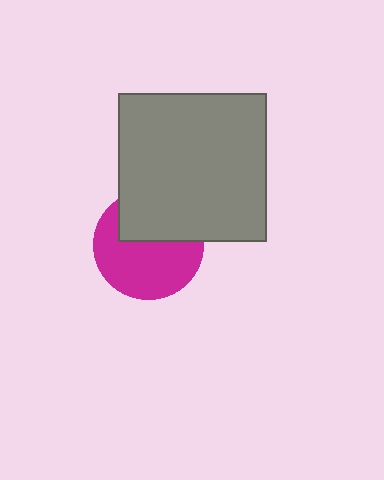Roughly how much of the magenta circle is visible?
About half of it is visible (roughly 61%).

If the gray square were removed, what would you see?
You would see the complete magenta circle.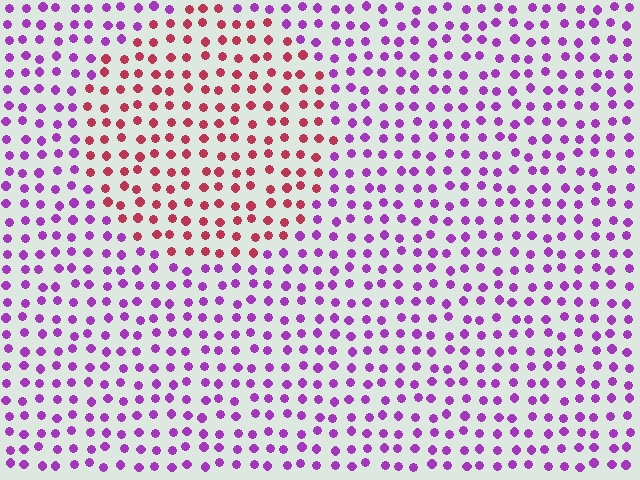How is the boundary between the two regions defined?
The boundary is defined purely by a slight shift in hue (about 57 degrees). Spacing, size, and orientation are identical on both sides.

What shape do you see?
I see a circle.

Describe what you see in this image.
The image is filled with small purple elements in a uniform arrangement. A circle-shaped region is visible where the elements are tinted to a slightly different hue, forming a subtle color boundary.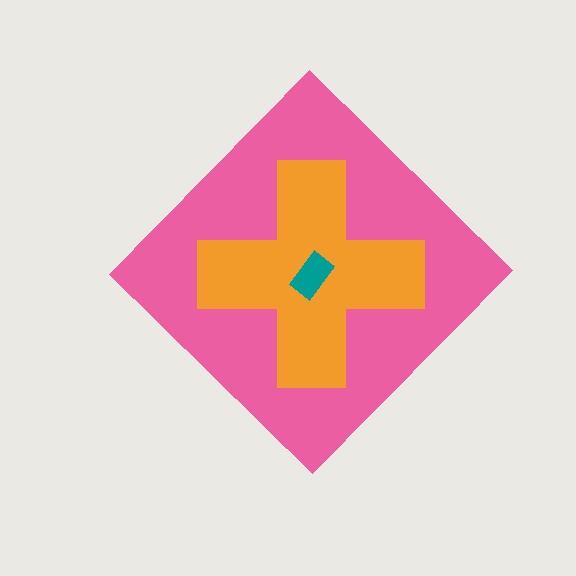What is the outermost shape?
The pink diamond.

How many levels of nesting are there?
3.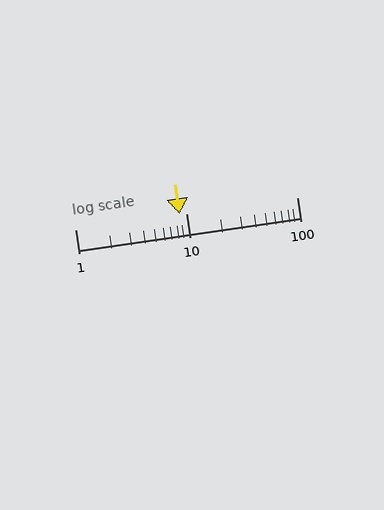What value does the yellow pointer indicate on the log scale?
The pointer indicates approximately 8.7.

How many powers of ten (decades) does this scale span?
The scale spans 2 decades, from 1 to 100.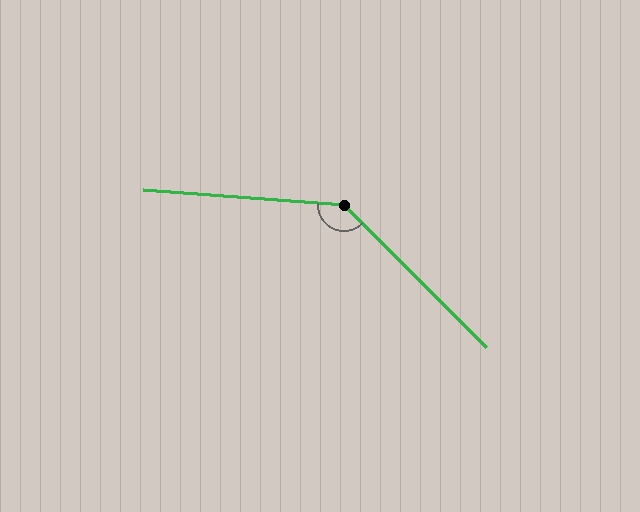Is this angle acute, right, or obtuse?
It is obtuse.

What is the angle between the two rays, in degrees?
Approximately 139 degrees.